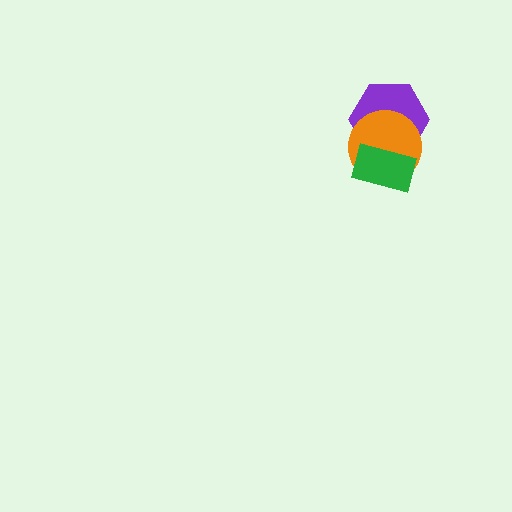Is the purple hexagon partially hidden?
Yes, it is partially covered by another shape.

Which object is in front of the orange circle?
The green rectangle is in front of the orange circle.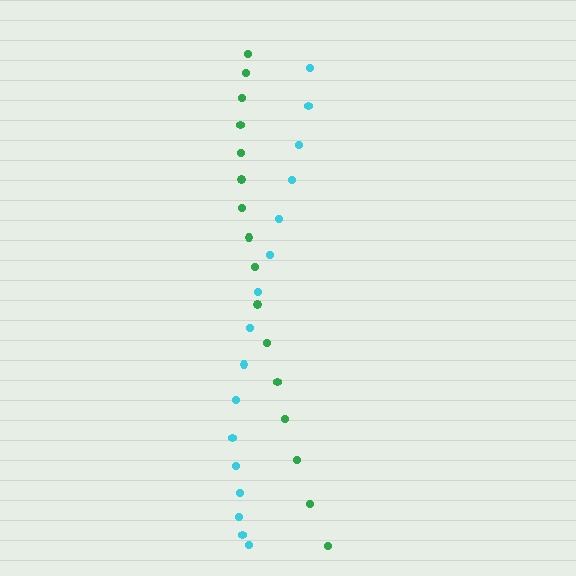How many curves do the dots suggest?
There are 2 distinct paths.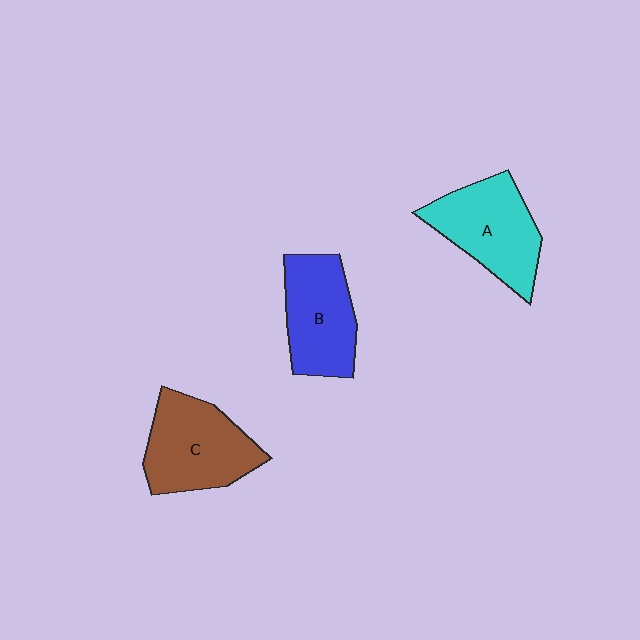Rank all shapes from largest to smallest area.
From largest to smallest: C (brown), A (cyan), B (blue).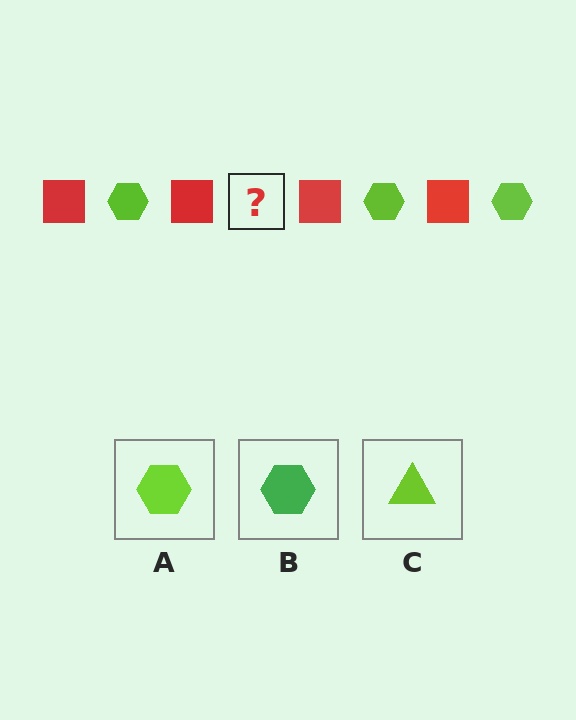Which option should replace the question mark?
Option A.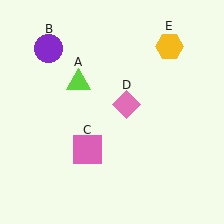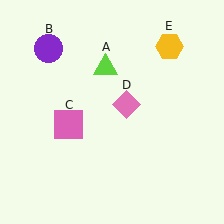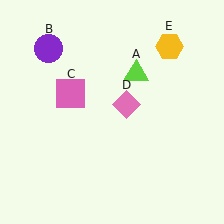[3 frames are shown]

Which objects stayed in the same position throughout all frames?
Purple circle (object B) and pink diamond (object D) and yellow hexagon (object E) remained stationary.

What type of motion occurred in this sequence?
The lime triangle (object A), pink square (object C) rotated clockwise around the center of the scene.